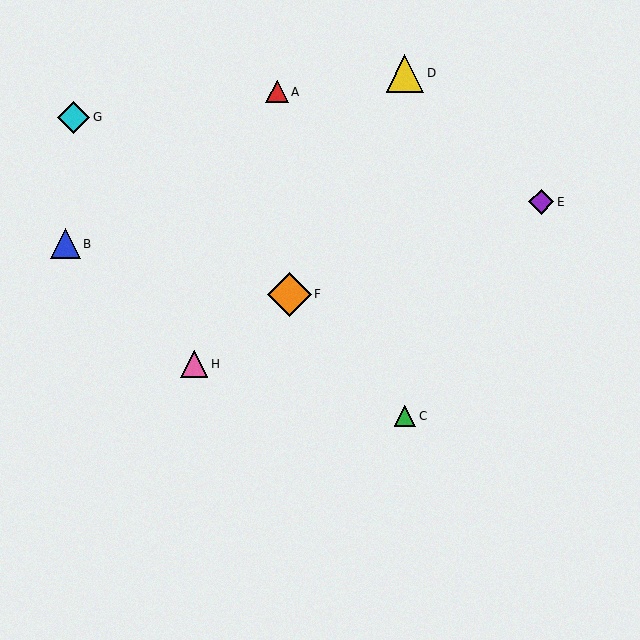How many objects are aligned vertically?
2 objects (C, D) are aligned vertically.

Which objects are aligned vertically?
Objects C, D are aligned vertically.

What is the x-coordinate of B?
Object B is at x≈65.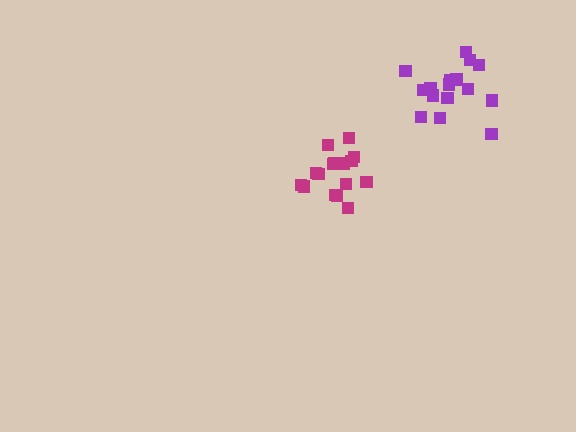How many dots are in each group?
Group 1: 17 dots, Group 2: 16 dots (33 total).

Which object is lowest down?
The magenta cluster is bottommost.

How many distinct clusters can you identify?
There are 2 distinct clusters.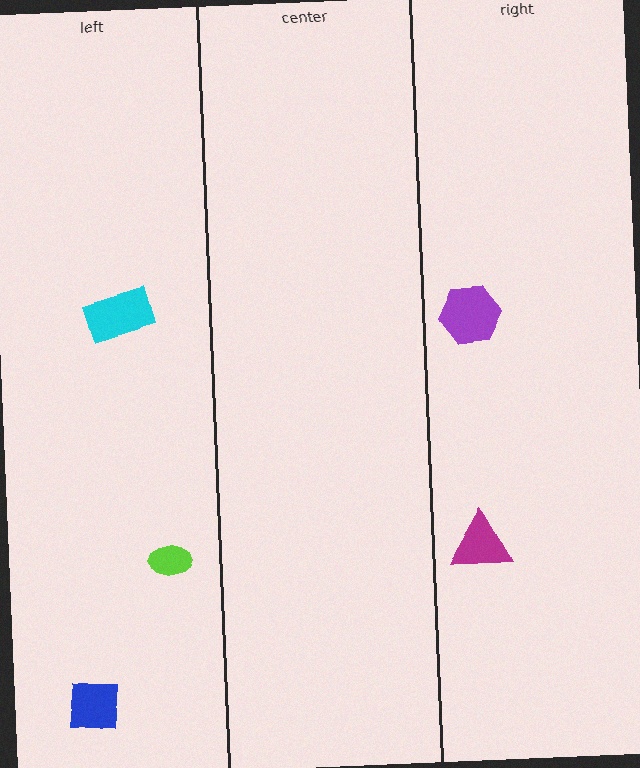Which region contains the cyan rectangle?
The left region.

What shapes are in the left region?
The cyan rectangle, the blue square, the lime ellipse.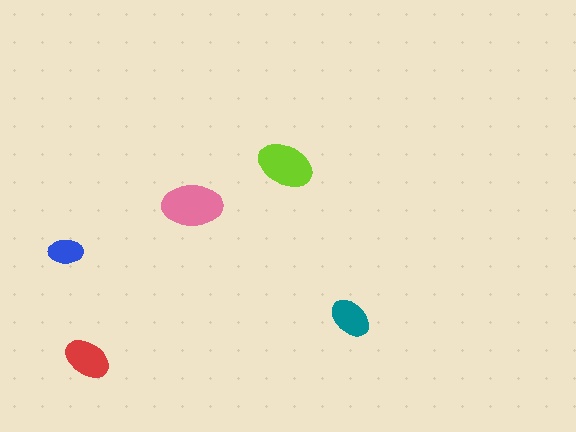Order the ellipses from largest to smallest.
the pink one, the lime one, the red one, the teal one, the blue one.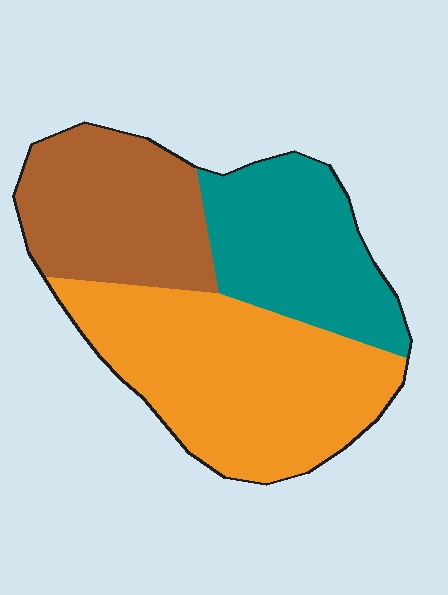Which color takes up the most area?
Orange, at roughly 45%.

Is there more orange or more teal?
Orange.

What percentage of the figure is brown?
Brown covers about 30% of the figure.